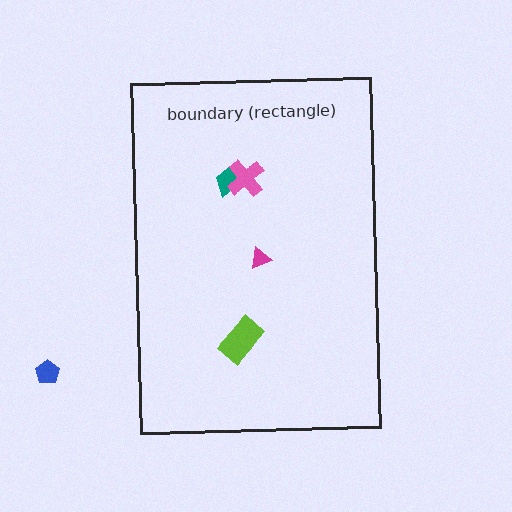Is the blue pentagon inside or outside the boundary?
Outside.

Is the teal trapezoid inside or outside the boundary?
Inside.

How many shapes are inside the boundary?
4 inside, 1 outside.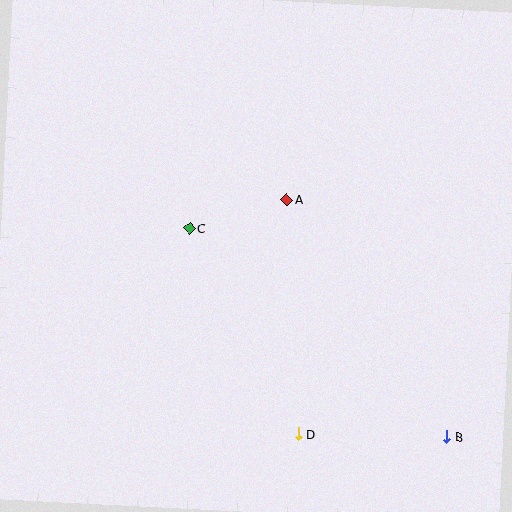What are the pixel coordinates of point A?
Point A is at (286, 200).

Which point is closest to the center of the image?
Point A at (286, 200) is closest to the center.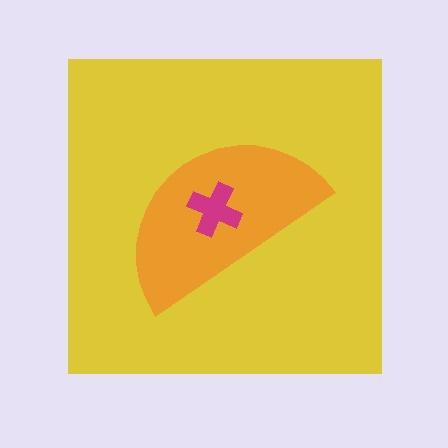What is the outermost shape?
The yellow square.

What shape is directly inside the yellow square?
The orange semicircle.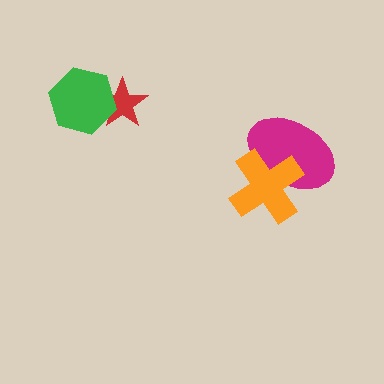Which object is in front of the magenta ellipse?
The orange cross is in front of the magenta ellipse.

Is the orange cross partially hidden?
No, no other shape covers it.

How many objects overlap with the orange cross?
1 object overlaps with the orange cross.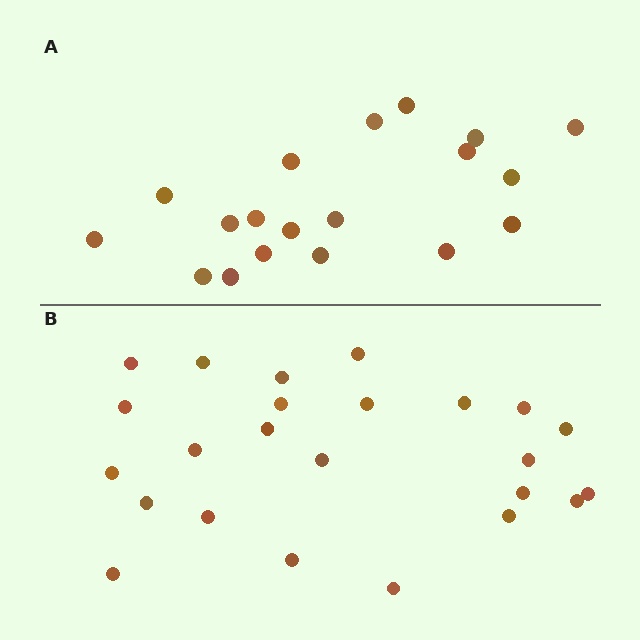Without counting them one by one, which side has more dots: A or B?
Region B (the bottom region) has more dots.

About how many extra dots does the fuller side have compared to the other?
Region B has about 5 more dots than region A.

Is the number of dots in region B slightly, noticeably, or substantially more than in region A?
Region B has noticeably more, but not dramatically so. The ratio is roughly 1.3 to 1.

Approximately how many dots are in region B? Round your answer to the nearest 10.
About 20 dots. (The exact count is 24, which rounds to 20.)